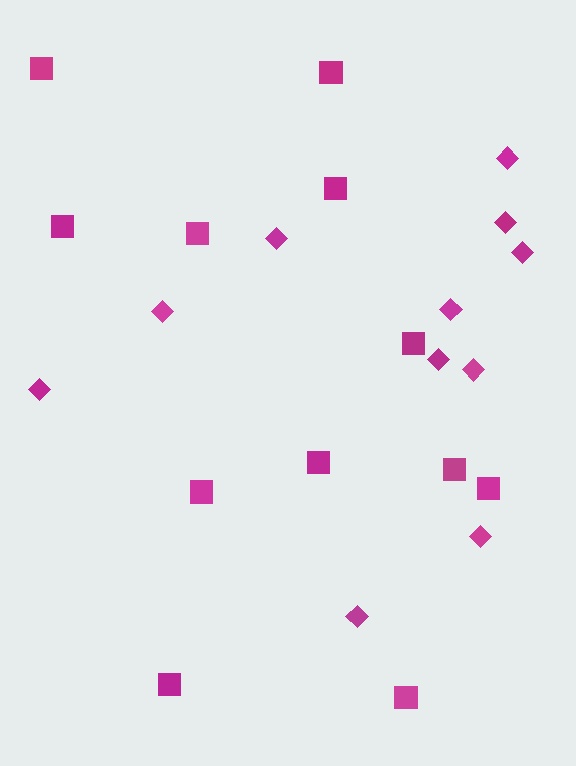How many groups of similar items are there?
There are 2 groups: one group of squares (12) and one group of diamonds (11).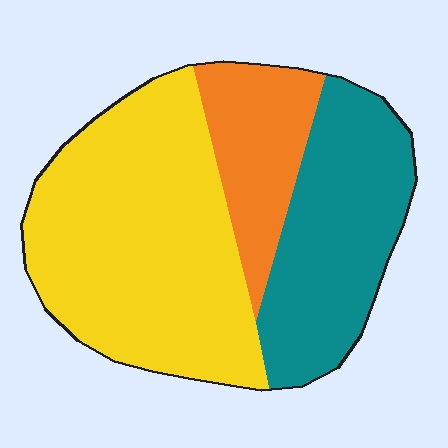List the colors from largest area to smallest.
From largest to smallest: yellow, teal, orange.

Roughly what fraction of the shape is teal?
Teal covers 31% of the shape.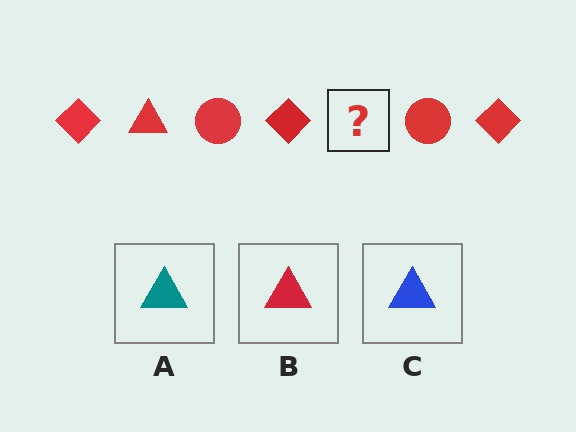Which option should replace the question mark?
Option B.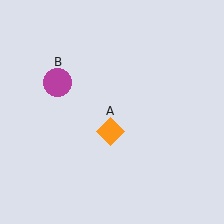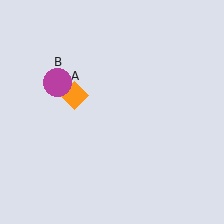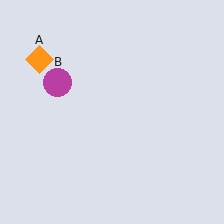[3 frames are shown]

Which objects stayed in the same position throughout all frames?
Magenta circle (object B) remained stationary.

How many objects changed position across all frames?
1 object changed position: orange diamond (object A).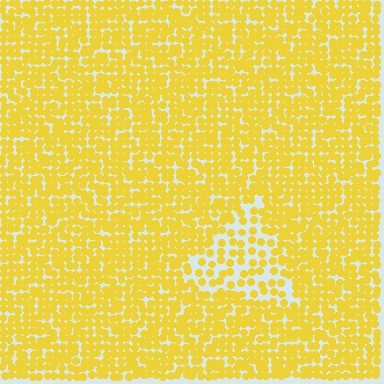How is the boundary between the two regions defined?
The boundary is defined by a change in element density (approximately 2.0x ratio). All elements are the same color, size, and shape.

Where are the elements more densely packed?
The elements are more densely packed outside the triangle boundary.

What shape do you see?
I see a triangle.